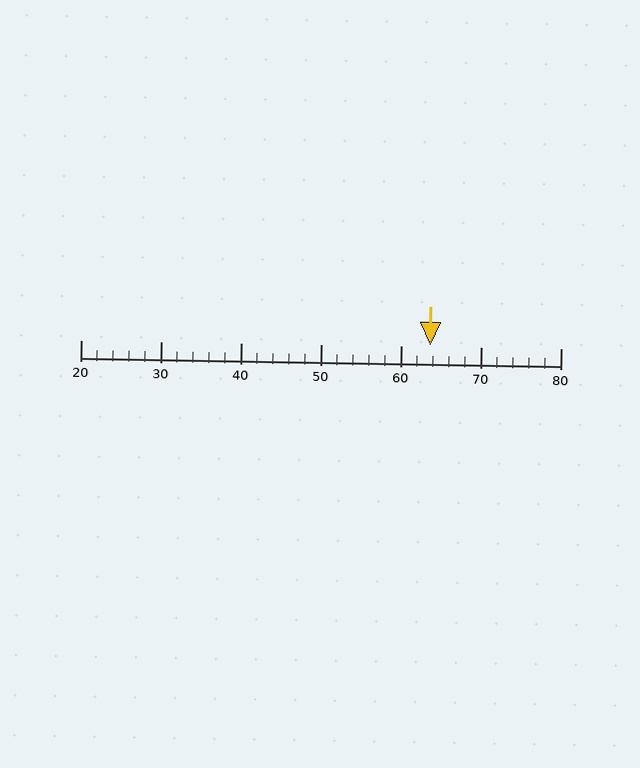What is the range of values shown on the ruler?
The ruler shows values from 20 to 80.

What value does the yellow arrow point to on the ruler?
The yellow arrow points to approximately 64.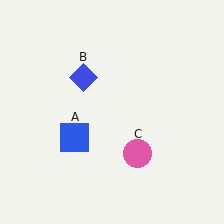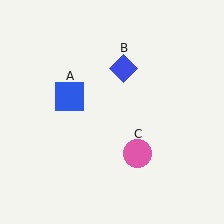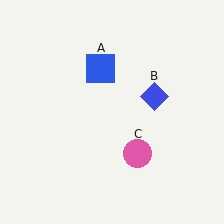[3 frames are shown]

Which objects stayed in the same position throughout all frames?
Pink circle (object C) remained stationary.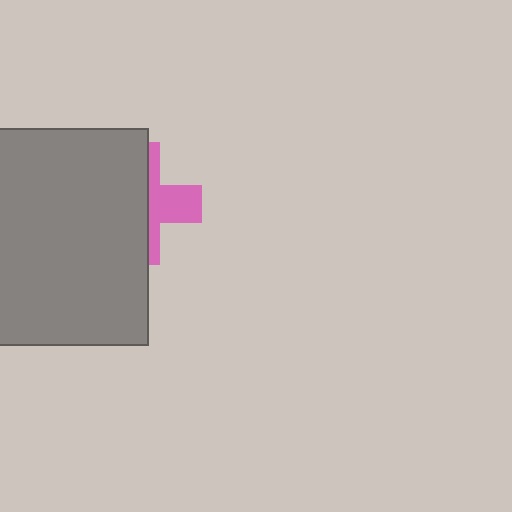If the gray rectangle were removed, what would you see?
You would see the complete pink cross.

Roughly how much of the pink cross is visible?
A small part of it is visible (roughly 36%).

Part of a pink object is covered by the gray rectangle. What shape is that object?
It is a cross.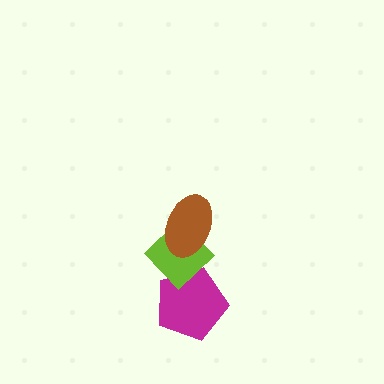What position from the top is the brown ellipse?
The brown ellipse is 1st from the top.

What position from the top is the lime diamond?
The lime diamond is 2nd from the top.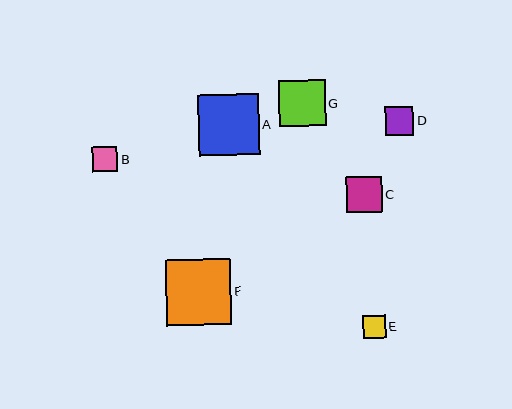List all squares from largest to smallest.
From largest to smallest: F, A, G, C, D, B, E.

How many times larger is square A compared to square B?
Square A is approximately 2.4 times the size of square B.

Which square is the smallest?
Square E is the smallest with a size of approximately 23 pixels.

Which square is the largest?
Square F is the largest with a size of approximately 66 pixels.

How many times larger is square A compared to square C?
Square A is approximately 1.7 times the size of square C.